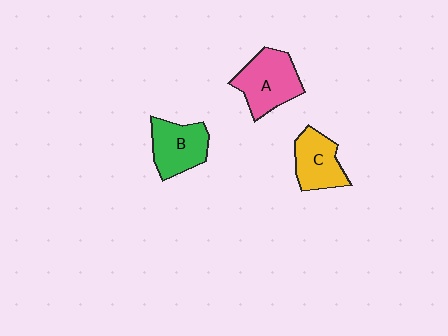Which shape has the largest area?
Shape A (pink).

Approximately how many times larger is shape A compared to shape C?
Approximately 1.3 times.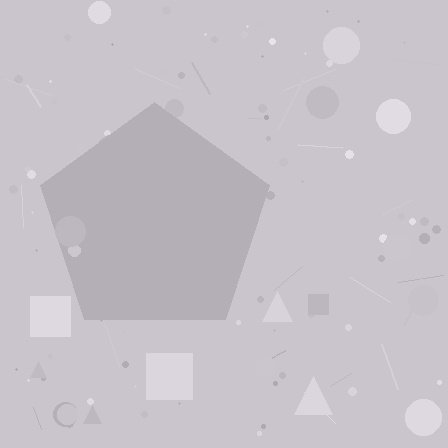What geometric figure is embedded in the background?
A pentagon is embedded in the background.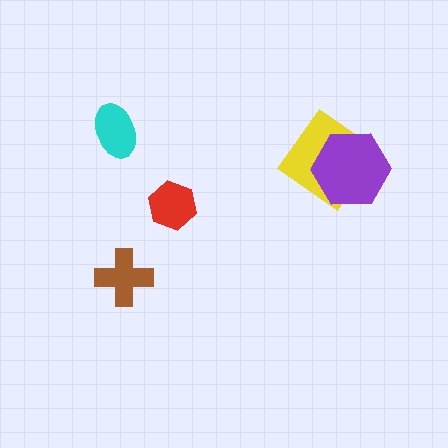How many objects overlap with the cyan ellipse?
0 objects overlap with the cyan ellipse.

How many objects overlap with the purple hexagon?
1 object overlaps with the purple hexagon.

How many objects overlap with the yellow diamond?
1 object overlaps with the yellow diamond.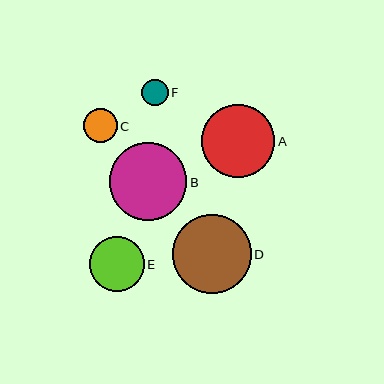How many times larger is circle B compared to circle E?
Circle B is approximately 1.4 times the size of circle E.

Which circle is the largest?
Circle D is the largest with a size of approximately 79 pixels.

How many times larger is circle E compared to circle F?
Circle E is approximately 2.1 times the size of circle F.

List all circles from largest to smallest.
From largest to smallest: D, B, A, E, C, F.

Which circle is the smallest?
Circle F is the smallest with a size of approximately 26 pixels.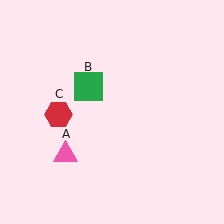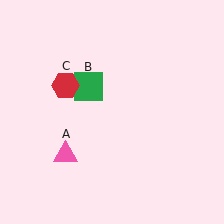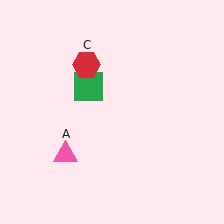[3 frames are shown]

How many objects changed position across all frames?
1 object changed position: red hexagon (object C).